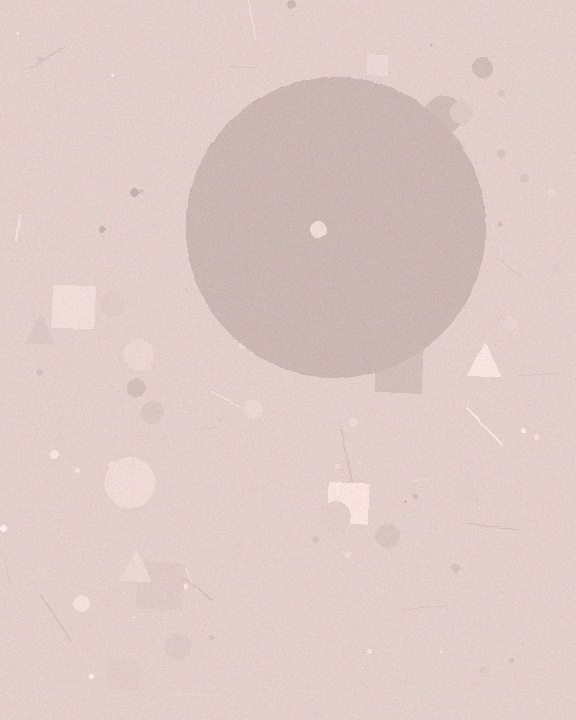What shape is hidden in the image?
A circle is hidden in the image.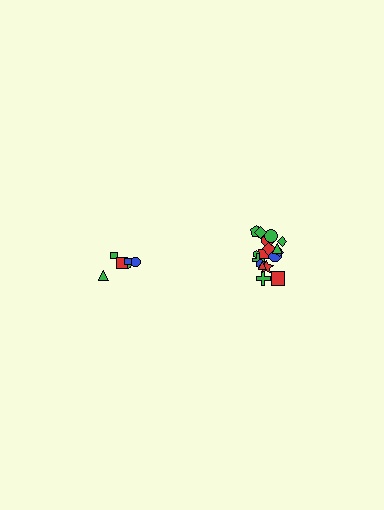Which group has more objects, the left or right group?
The right group.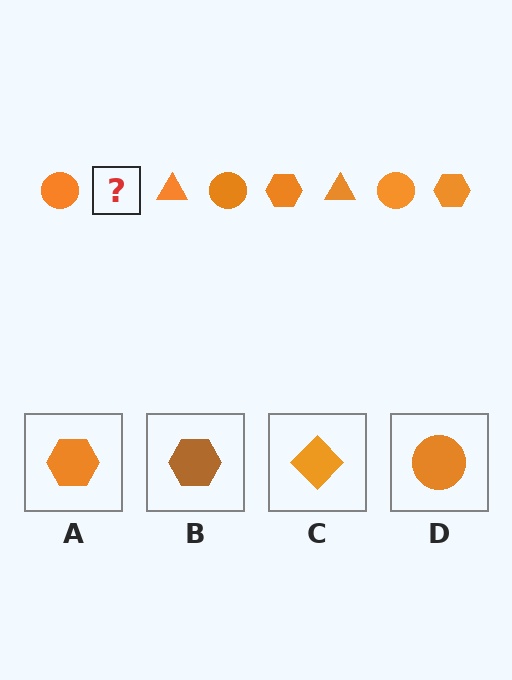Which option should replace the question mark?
Option A.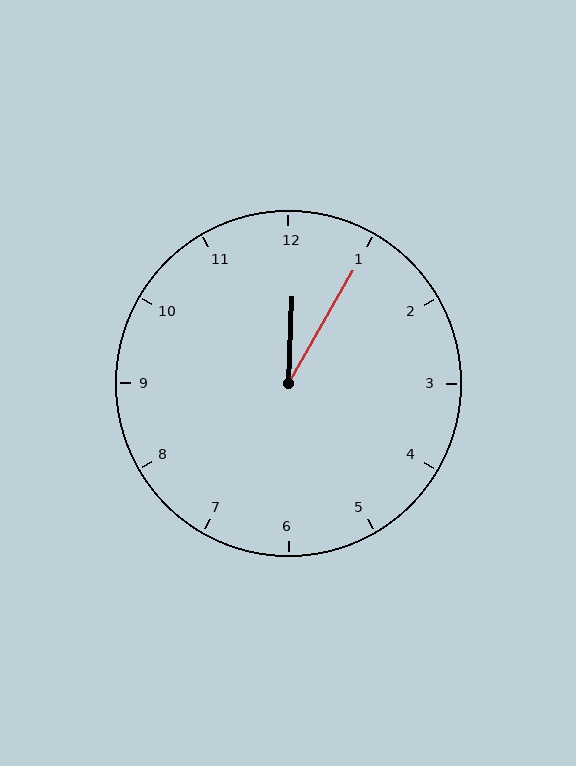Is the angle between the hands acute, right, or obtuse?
It is acute.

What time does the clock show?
12:05.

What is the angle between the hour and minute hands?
Approximately 28 degrees.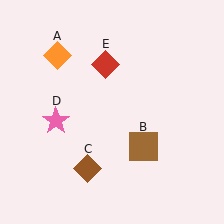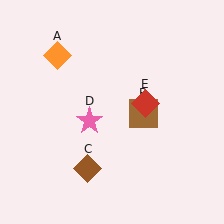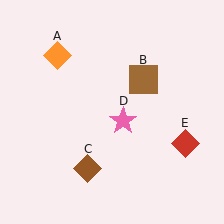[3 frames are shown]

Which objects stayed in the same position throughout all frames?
Orange diamond (object A) and brown diamond (object C) remained stationary.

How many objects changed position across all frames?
3 objects changed position: brown square (object B), pink star (object D), red diamond (object E).